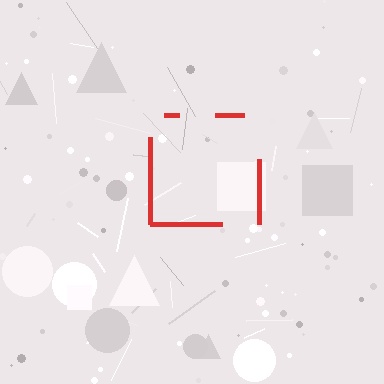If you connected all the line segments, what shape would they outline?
They would outline a square.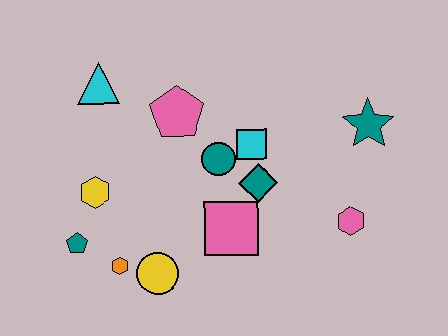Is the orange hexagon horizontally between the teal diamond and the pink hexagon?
No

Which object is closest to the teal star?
The pink hexagon is closest to the teal star.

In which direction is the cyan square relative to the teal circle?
The cyan square is to the right of the teal circle.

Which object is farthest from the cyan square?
The teal pentagon is farthest from the cyan square.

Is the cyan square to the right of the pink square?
Yes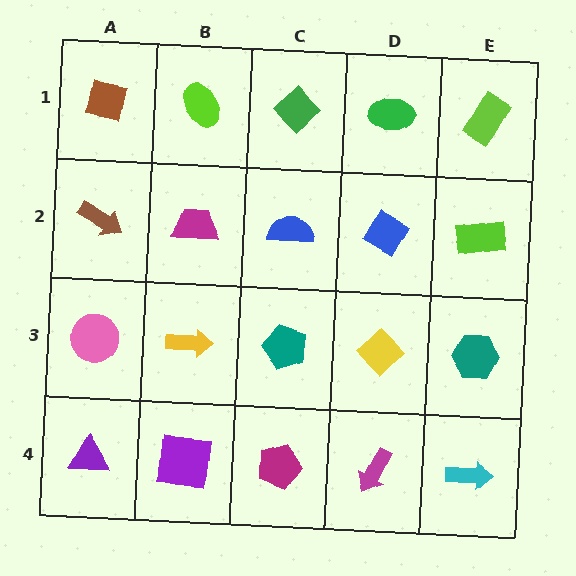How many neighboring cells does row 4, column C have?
3.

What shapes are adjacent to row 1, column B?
A magenta trapezoid (row 2, column B), a brown square (row 1, column A), a green diamond (row 1, column C).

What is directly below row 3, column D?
A magenta arrow.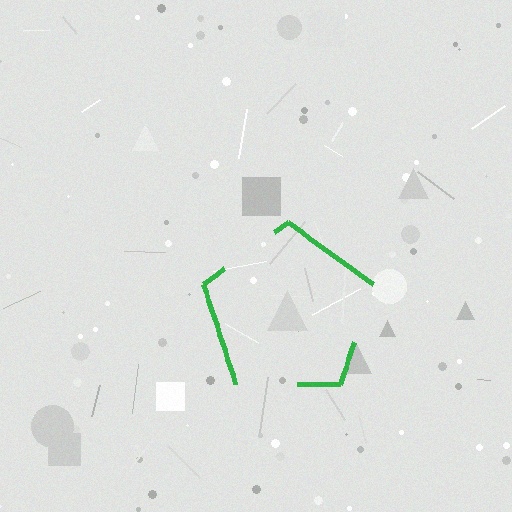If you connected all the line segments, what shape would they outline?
They would outline a pentagon.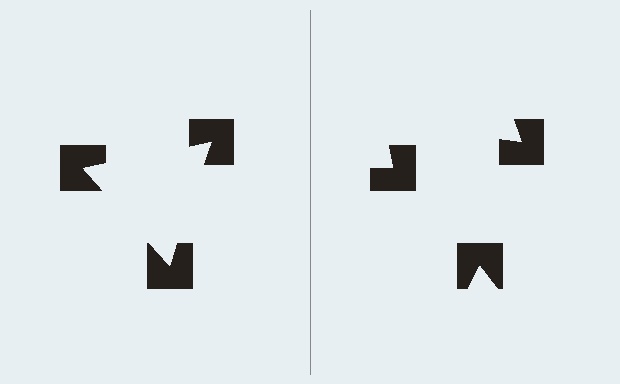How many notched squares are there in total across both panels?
6 — 3 on each side.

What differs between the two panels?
The notched squares are positioned identically on both sides; only the wedge orientations differ. On the left they align to a triangle; on the right they are misaligned.